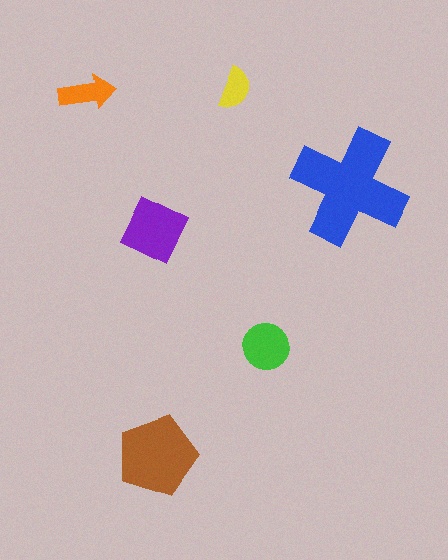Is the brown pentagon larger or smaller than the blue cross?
Smaller.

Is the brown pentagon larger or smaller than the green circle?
Larger.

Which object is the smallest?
The yellow semicircle.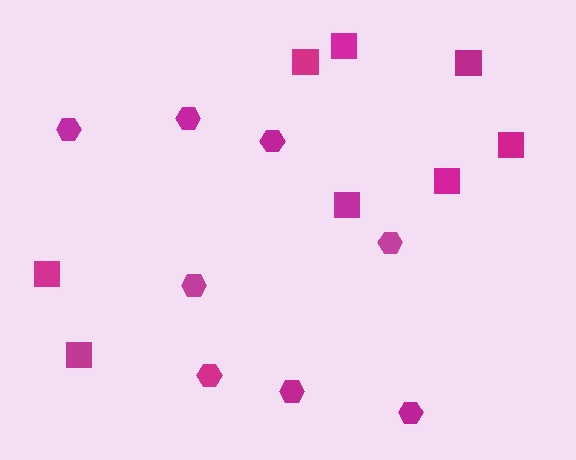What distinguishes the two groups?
There are 2 groups: one group of squares (8) and one group of hexagons (8).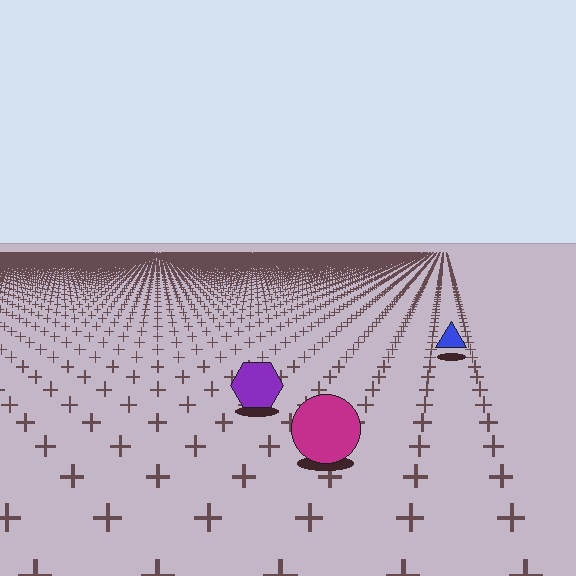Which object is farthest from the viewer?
The blue triangle is farthest from the viewer. It appears smaller and the ground texture around it is denser.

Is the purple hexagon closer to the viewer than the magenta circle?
No. The magenta circle is closer — you can tell from the texture gradient: the ground texture is coarser near it.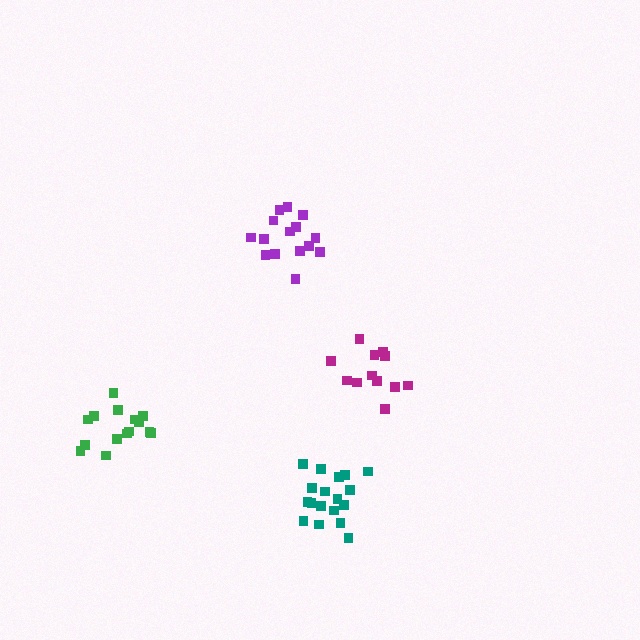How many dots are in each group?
Group 1: 15 dots, Group 2: 15 dots, Group 3: 18 dots, Group 4: 12 dots (60 total).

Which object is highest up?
The purple cluster is topmost.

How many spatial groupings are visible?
There are 4 spatial groupings.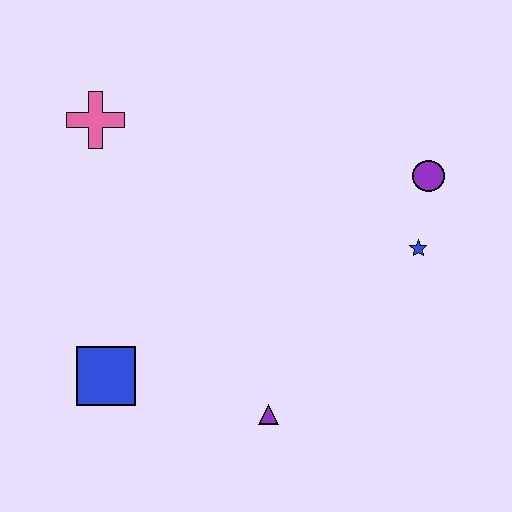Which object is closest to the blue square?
The purple triangle is closest to the blue square.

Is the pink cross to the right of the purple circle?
No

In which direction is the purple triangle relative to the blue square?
The purple triangle is to the right of the blue square.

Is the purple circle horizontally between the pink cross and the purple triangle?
No